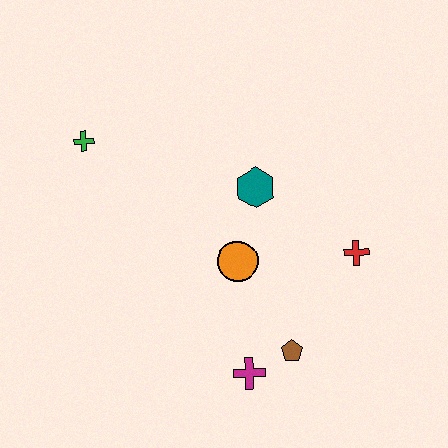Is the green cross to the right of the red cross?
No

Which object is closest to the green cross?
The teal hexagon is closest to the green cross.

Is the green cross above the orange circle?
Yes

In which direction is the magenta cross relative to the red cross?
The magenta cross is below the red cross.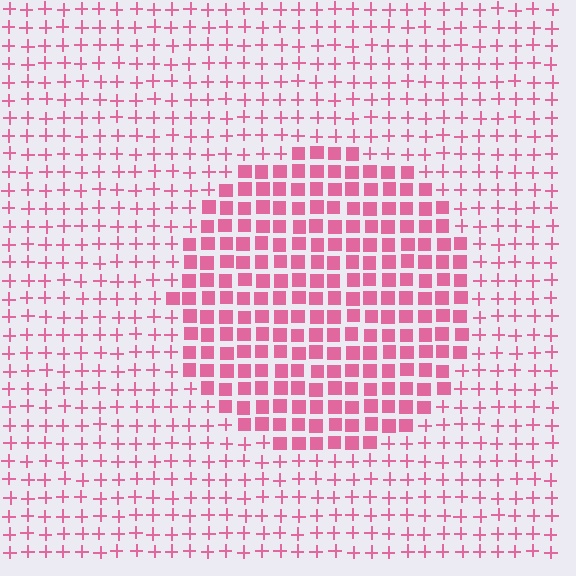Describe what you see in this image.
The image is filled with small pink elements arranged in a uniform grid. A circle-shaped region contains squares, while the surrounding area contains plus signs. The boundary is defined purely by the change in element shape.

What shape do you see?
I see a circle.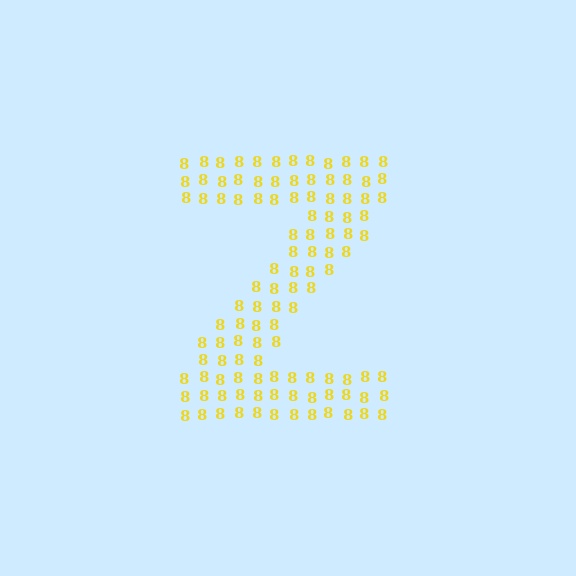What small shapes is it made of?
It is made of small digit 8's.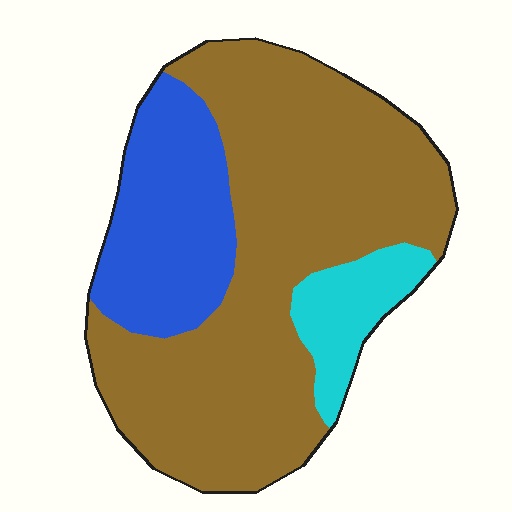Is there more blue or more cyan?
Blue.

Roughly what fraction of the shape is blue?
Blue covers about 25% of the shape.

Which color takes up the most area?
Brown, at roughly 65%.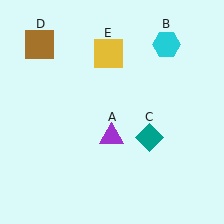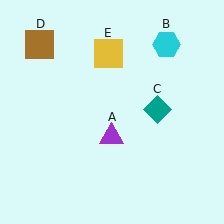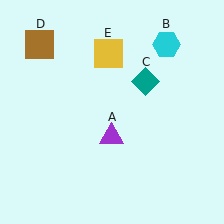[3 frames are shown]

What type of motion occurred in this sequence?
The teal diamond (object C) rotated counterclockwise around the center of the scene.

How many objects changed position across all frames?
1 object changed position: teal diamond (object C).